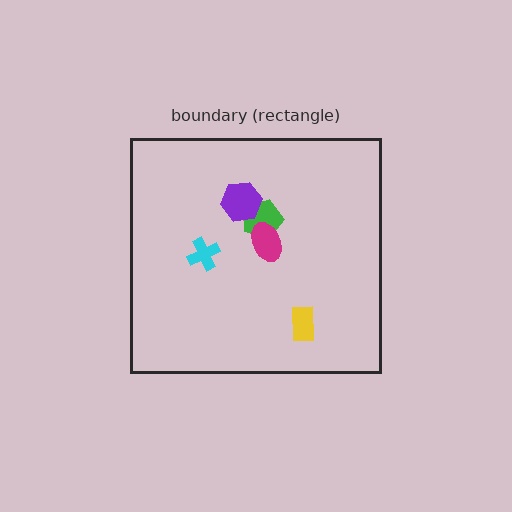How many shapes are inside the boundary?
6 inside, 0 outside.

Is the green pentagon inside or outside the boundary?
Inside.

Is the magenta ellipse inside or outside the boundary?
Inside.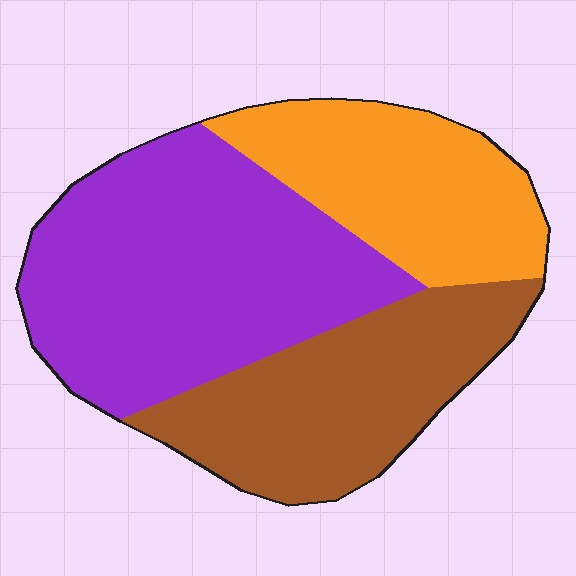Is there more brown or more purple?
Purple.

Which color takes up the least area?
Orange, at roughly 25%.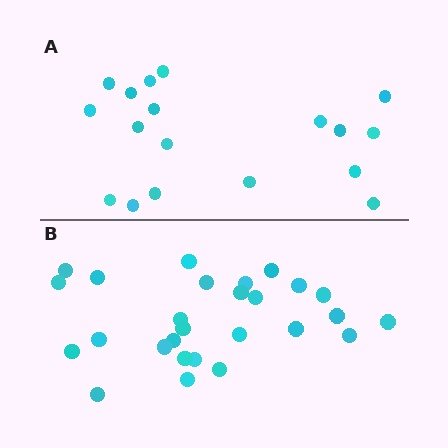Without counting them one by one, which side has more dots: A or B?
Region B (the bottom region) has more dots.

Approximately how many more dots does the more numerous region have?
Region B has roughly 8 or so more dots than region A.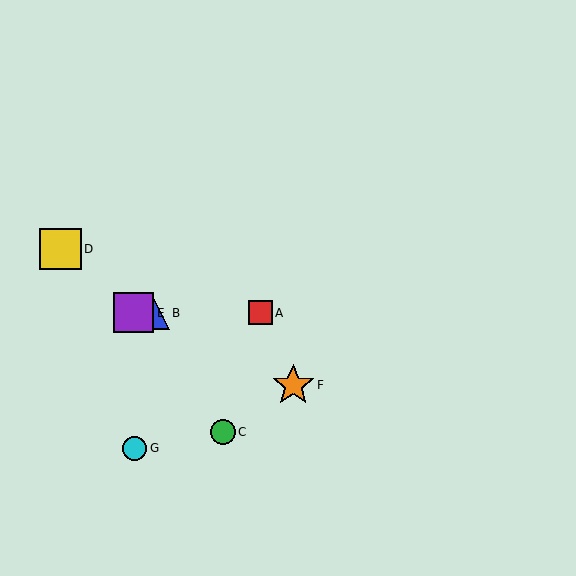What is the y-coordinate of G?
Object G is at y≈448.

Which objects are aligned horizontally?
Objects A, B, E are aligned horizontally.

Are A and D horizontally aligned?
No, A is at y≈313 and D is at y≈249.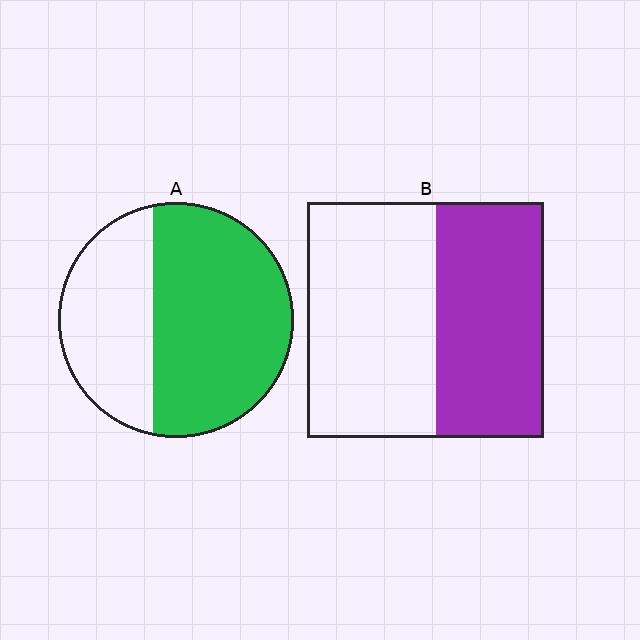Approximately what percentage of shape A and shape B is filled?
A is approximately 60% and B is approximately 45%.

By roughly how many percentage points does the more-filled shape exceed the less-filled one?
By roughly 15 percentage points (A over B).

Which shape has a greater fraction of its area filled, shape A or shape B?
Shape A.